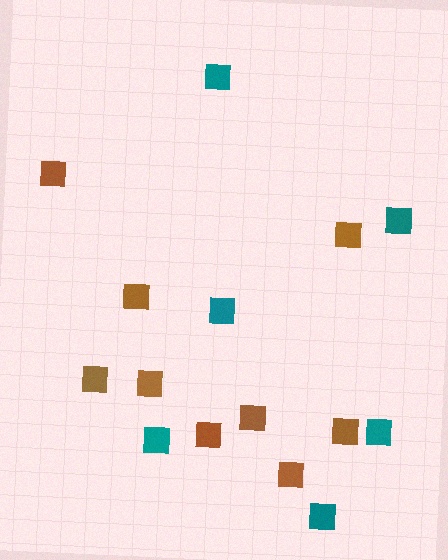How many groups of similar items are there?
There are 2 groups: one group of teal squares (6) and one group of brown squares (9).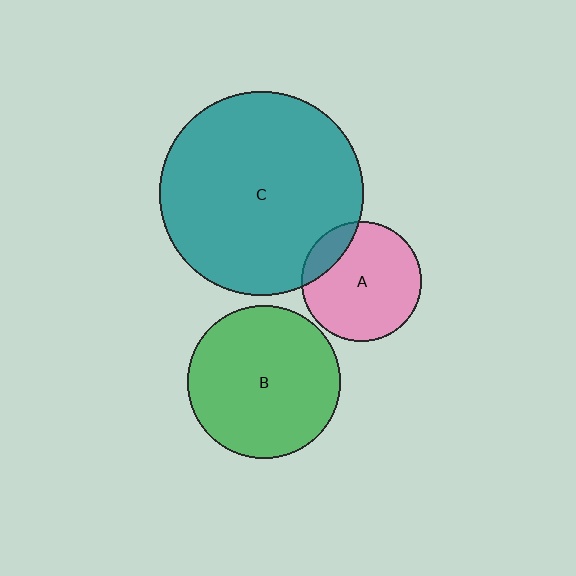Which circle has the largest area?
Circle C (teal).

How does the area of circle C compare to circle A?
Approximately 2.9 times.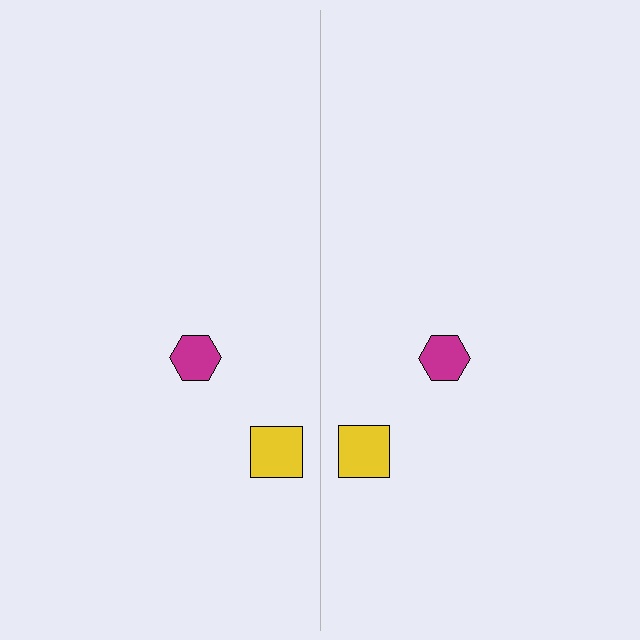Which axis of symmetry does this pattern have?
The pattern has a vertical axis of symmetry running through the center of the image.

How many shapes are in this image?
There are 4 shapes in this image.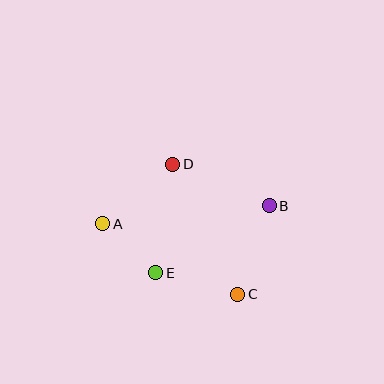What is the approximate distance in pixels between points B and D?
The distance between B and D is approximately 105 pixels.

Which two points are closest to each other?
Points A and E are closest to each other.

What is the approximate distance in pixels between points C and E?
The distance between C and E is approximately 85 pixels.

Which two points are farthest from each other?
Points A and B are farthest from each other.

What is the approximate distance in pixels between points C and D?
The distance between C and D is approximately 145 pixels.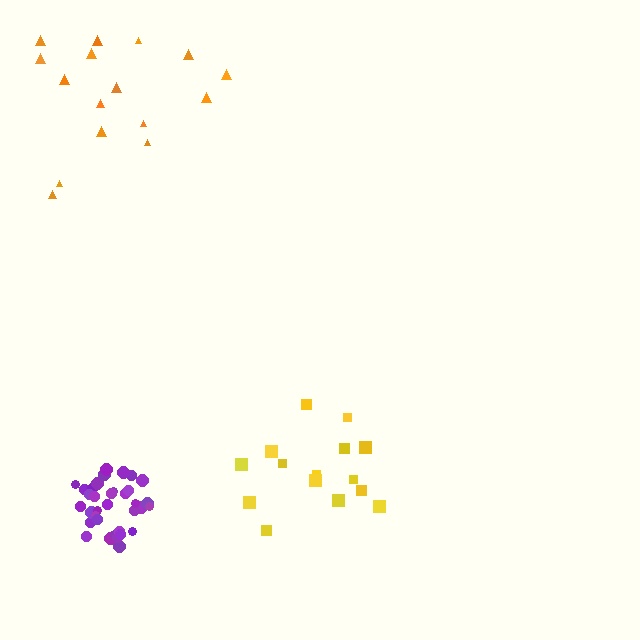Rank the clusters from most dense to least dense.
purple, yellow, orange.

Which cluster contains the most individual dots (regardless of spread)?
Purple (35).